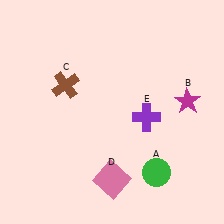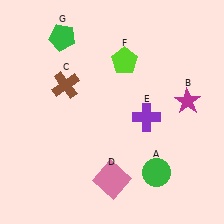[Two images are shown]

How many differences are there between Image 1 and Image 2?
There are 2 differences between the two images.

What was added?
A lime pentagon (F), a green pentagon (G) were added in Image 2.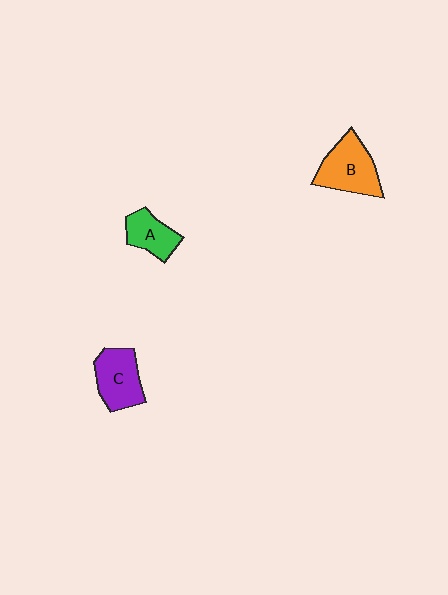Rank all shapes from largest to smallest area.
From largest to smallest: B (orange), C (purple), A (green).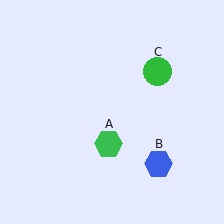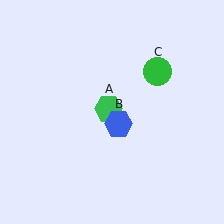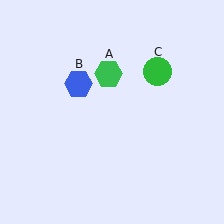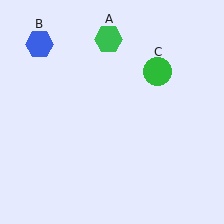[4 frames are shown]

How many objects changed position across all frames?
2 objects changed position: green hexagon (object A), blue hexagon (object B).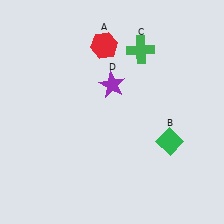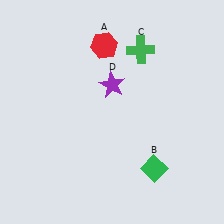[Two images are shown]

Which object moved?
The green diamond (B) moved down.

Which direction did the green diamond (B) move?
The green diamond (B) moved down.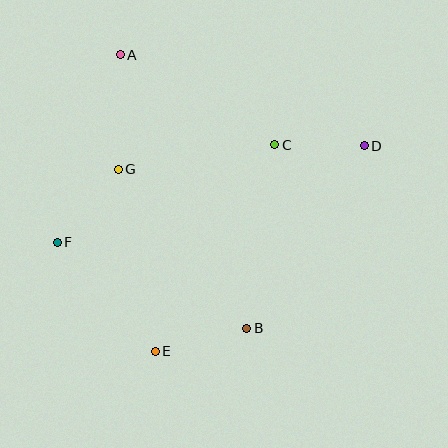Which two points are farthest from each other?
Points D and F are farthest from each other.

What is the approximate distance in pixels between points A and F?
The distance between A and F is approximately 198 pixels.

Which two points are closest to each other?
Points C and D are closest to each other.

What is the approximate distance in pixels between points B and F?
The distance between B and F is approximately 208 pixels.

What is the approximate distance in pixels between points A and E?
The distance between A and E is approximately 299 pixels.